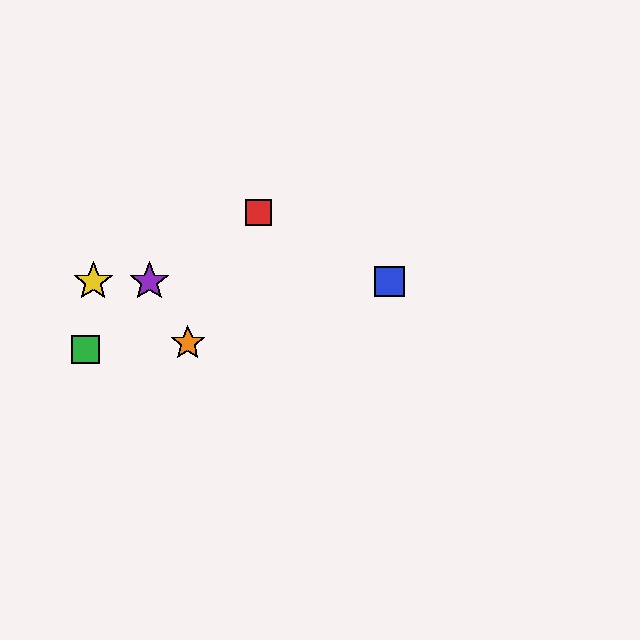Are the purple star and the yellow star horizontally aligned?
Yes, both are at y≈281.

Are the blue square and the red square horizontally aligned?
No, the blue square is at y≈281 and the red square is at y≈212.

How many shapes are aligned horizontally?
3 shapes (the blue square, the yellow star, the purple star) are aligned horizontally.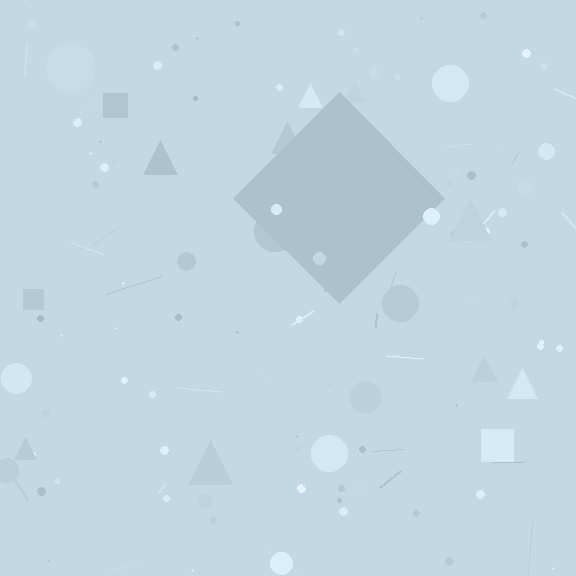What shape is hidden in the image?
A diamond is hidden in the image.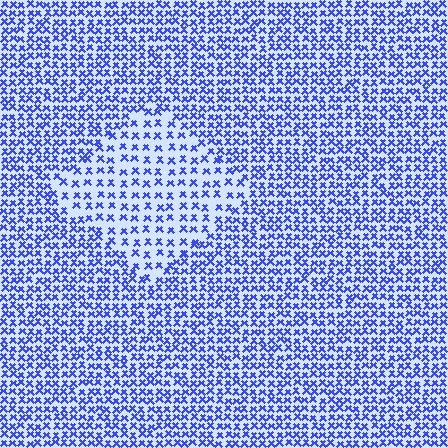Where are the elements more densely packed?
The elements are more densely packed outside the diamond boundary.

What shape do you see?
I see a diamond.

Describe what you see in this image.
The image contains small blue elements arranged at two different densities. A diamond-shaped region is visible where the elements are less densely packed than the surrounding area.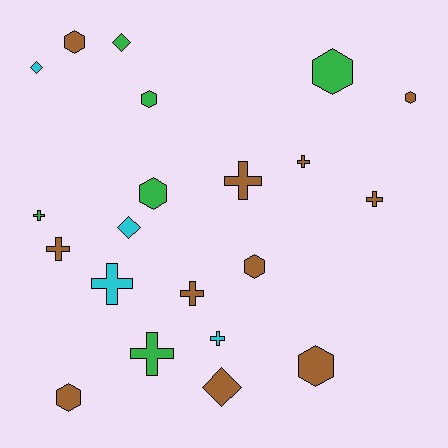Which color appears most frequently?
Brown, with 11 objects.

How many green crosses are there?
There are 2 green crosses.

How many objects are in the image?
There are 21 objects.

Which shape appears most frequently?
Cross, with 9 objects.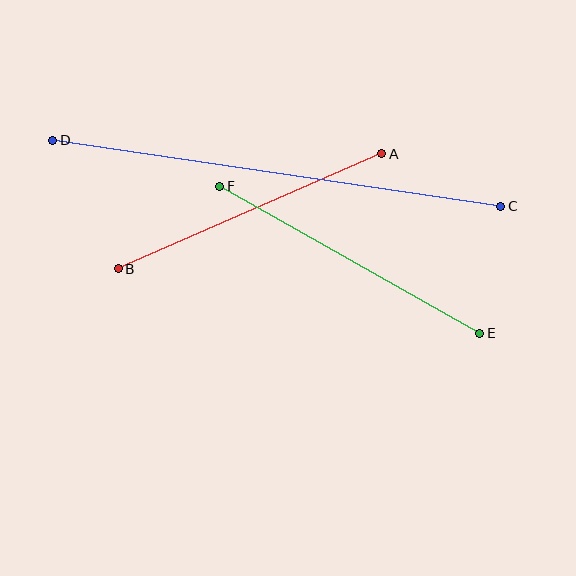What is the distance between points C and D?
The distance is approximately 453 pixels.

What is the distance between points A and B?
The distance is approximately 287 pixels.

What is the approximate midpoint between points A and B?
The midpoint is at approximately (250, 211) pixels.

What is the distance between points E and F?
The distance is approximately 299 pixels.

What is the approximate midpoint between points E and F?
The midpoint is at approximately (350, 260) pixels.